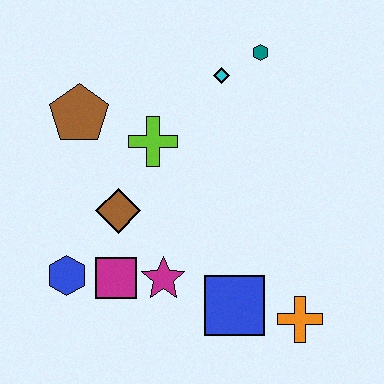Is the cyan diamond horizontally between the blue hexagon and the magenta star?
No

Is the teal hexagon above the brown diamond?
Yes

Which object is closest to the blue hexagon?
The magenta square is closest to the blue hexagon.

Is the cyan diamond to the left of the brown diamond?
No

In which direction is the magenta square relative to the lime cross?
The magenta square is below the lime cross.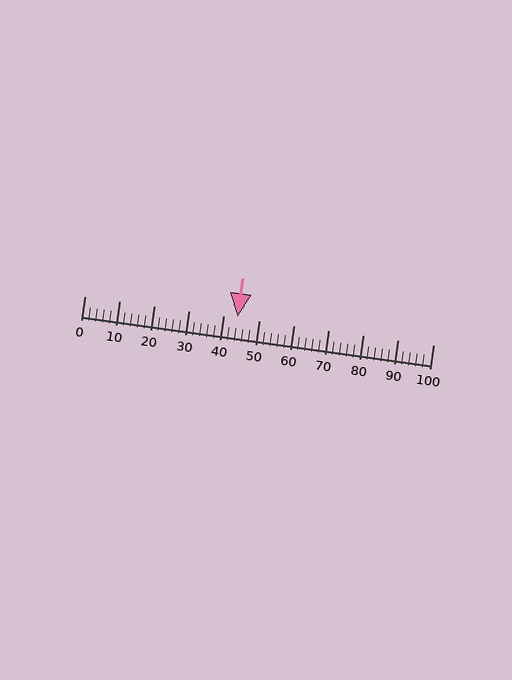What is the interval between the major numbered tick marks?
The major tick marks are spaced 10 units apart.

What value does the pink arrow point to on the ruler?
The pink arrow points to approximately 44.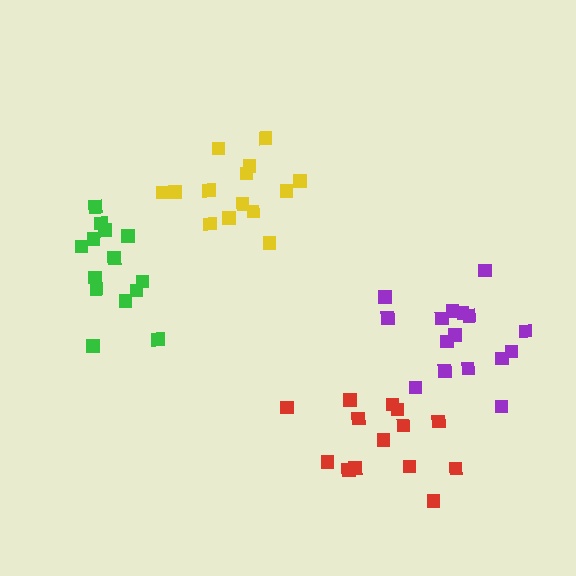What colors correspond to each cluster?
The clusters are colored: yellow, purple, green, red.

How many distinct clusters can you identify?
There are 4 distinct clusters.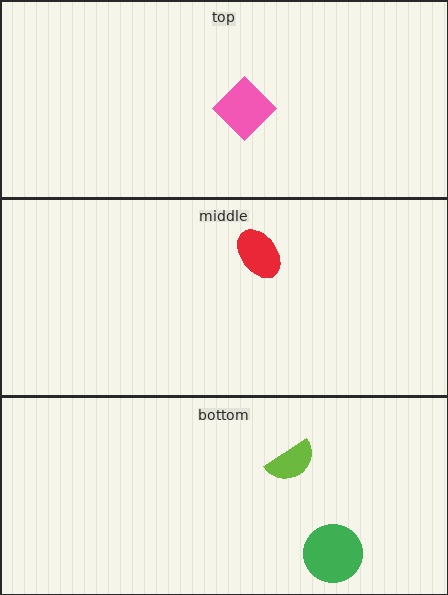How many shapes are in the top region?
1.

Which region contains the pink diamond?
The top region.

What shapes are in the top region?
The pink diamond.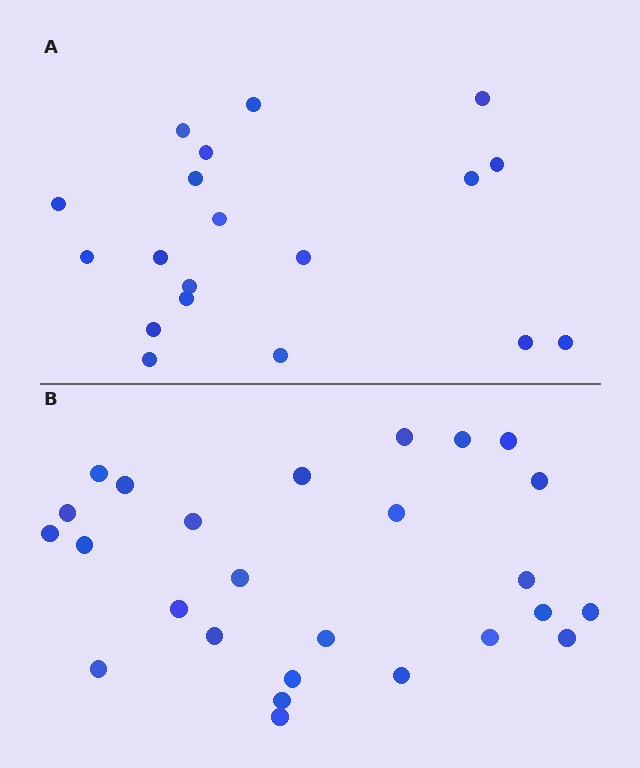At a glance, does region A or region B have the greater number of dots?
Region B (the bottom region) has more dots.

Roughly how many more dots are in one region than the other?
Region B has roughly 8 or so more dots than region A.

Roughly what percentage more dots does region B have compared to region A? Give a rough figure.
About 35% more.